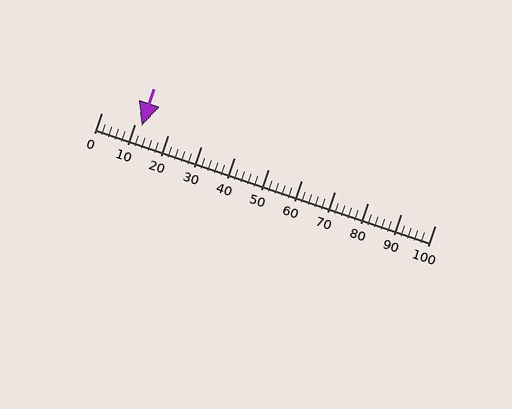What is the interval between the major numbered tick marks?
The major tick marks are spaced 10 units apart.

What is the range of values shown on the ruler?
The ruler shows values from 0 to 100.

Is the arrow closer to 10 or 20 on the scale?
The arrow is closer to 10.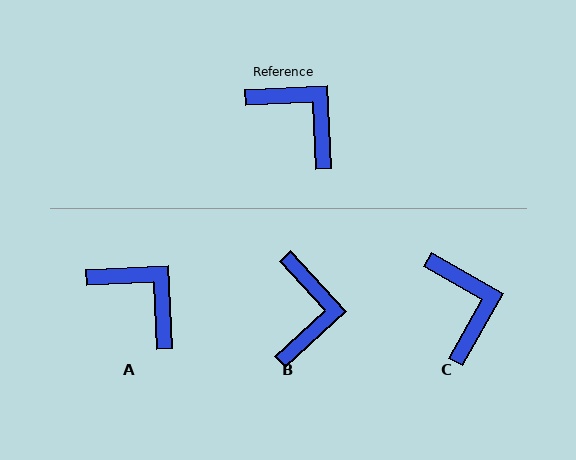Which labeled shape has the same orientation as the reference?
A.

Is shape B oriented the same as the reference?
No, it is off by about 50 degrees.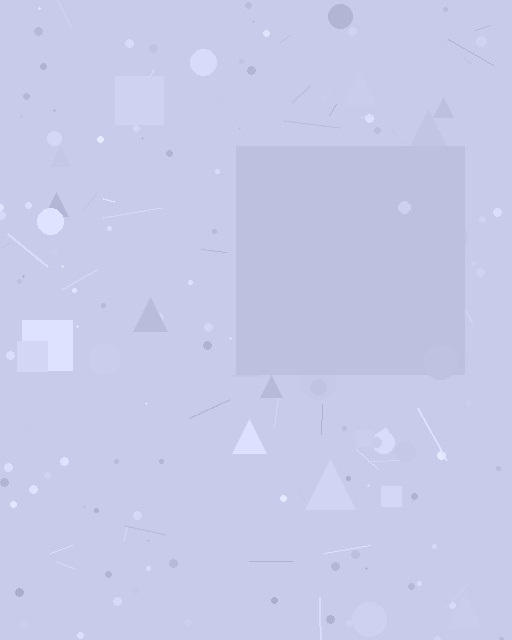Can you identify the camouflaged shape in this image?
The camouflaged shape is a square.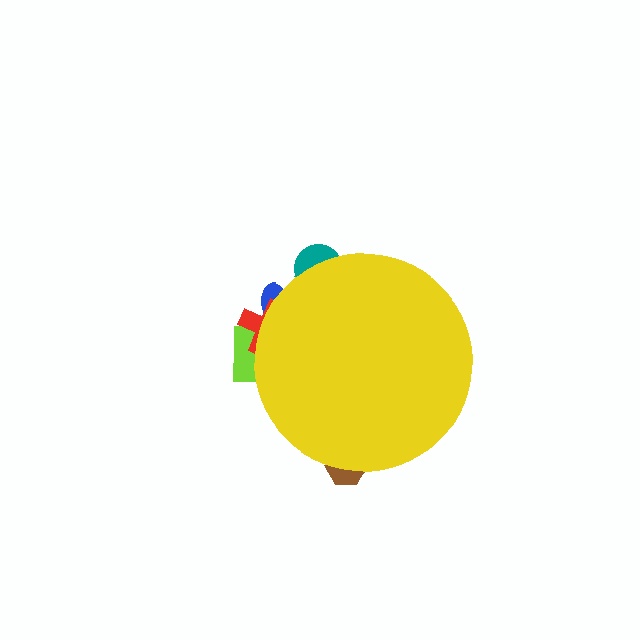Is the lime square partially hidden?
Yes, the lime square is partially hidden behind the yellow circle.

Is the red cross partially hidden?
Yes, the red cross is partially hidden behind the yellow circle.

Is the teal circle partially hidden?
Yes, the teal circle is partially hidden behind the yellow circle.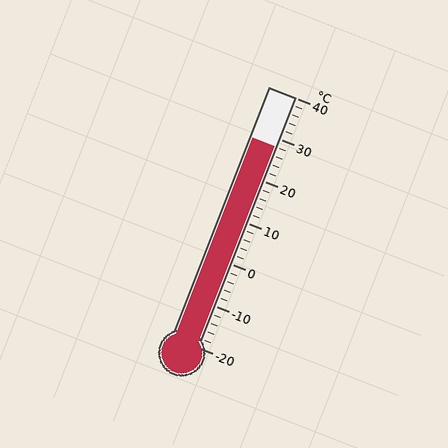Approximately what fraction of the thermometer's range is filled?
The thermometer is filled to approximately 80% of its range.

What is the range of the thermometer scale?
The thermometer scale ranges from -20°C to 40°C.